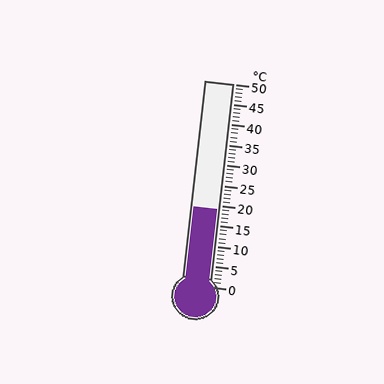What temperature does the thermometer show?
The thermometer shows approximately 19°C.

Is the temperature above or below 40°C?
The temperature is below 40°C.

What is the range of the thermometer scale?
The thermometer scale ranges from 0°C to 50°C.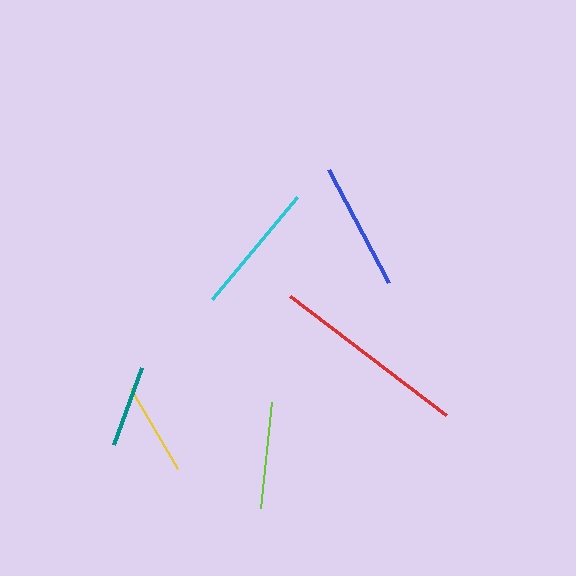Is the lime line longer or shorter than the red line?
The red line is longer than the lime line.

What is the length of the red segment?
The red segment is approximately 196 pixels long.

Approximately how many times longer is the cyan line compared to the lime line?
The cyan line is approximately 1.3 times the length of the lime line.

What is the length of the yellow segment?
The yellow segment is approximately 93 pixels long.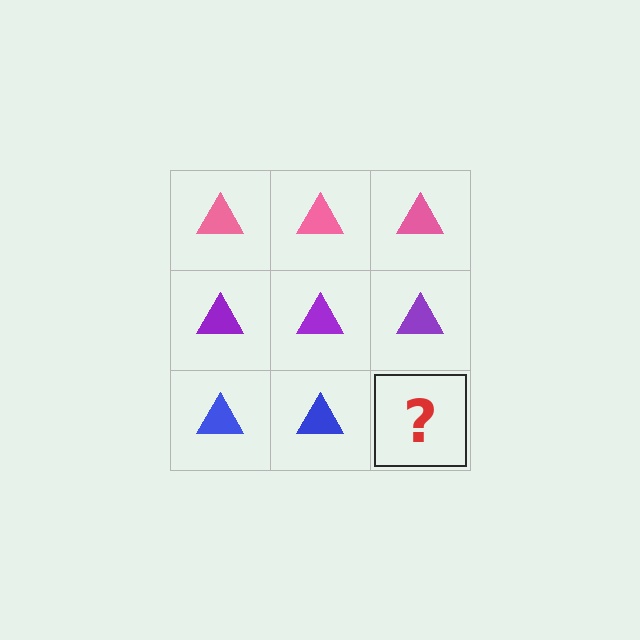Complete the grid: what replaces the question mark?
The question mark should be replaced with a blue triangle.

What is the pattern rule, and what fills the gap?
The rule is that each row has a consistent color. The gap should be filled with a blue triangle.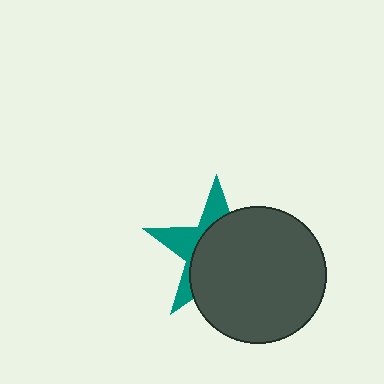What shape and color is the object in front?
The object in front is a dark gray circle.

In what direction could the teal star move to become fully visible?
The teal star could move toward the upper-left. That would shift it out from behind the dark gray circle entirely.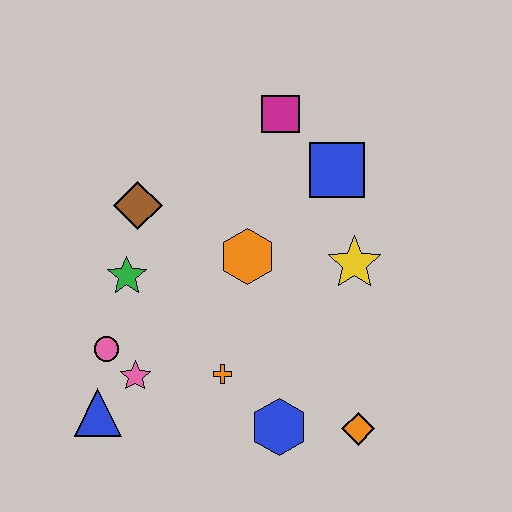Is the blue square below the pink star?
No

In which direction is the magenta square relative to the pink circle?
The magenta square is above the pink circle.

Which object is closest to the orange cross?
The blue hexagon is closest to the orange cross.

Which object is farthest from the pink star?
The magenta square is farthest from the pink star.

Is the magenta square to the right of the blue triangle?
Yes